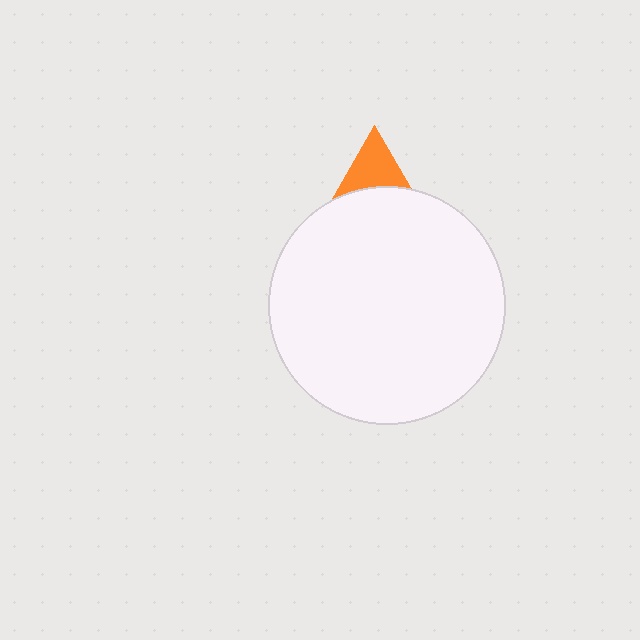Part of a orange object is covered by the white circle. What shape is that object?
It is a triangle.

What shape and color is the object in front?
The object in front is a white circle.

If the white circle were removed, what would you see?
You would see the complete orange triangle.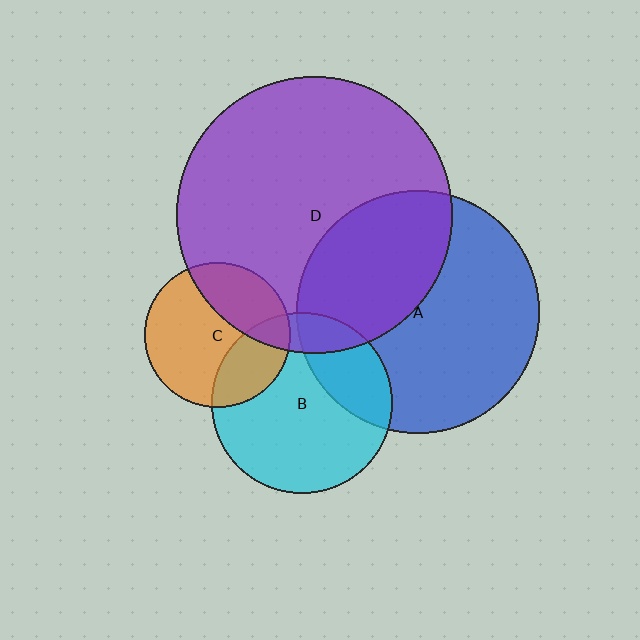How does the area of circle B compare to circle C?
Approximately 1.6 times.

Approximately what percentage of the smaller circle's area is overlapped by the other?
Approximately 25%.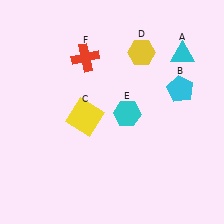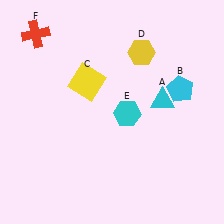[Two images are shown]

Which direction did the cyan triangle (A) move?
The cyan triangle (A) moved down.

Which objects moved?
The objects that moved are: the cyan triangle (A), the yellow square (C), the red cross (F).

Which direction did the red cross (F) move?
The red cross (F) moved left.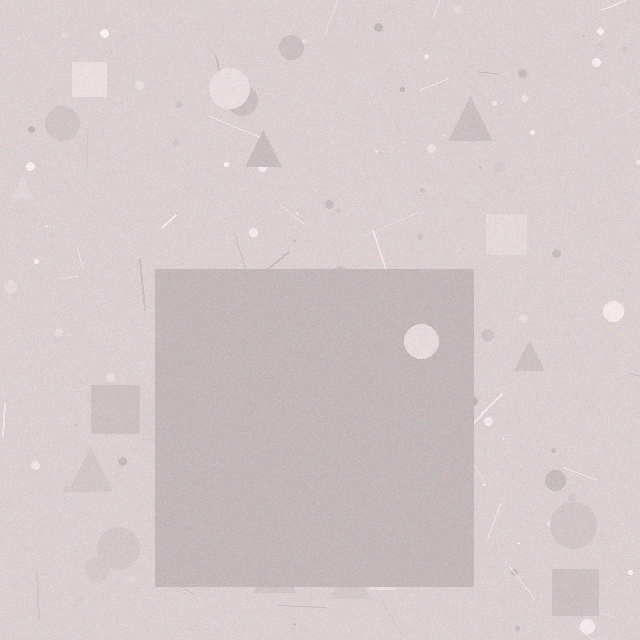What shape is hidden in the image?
A square is hidden in the image.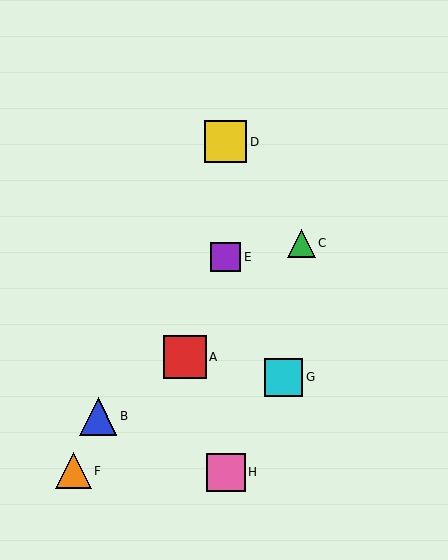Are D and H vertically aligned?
Yes, both are at x≈226.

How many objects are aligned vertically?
3 objects (D, E, H) are aligned vertically.